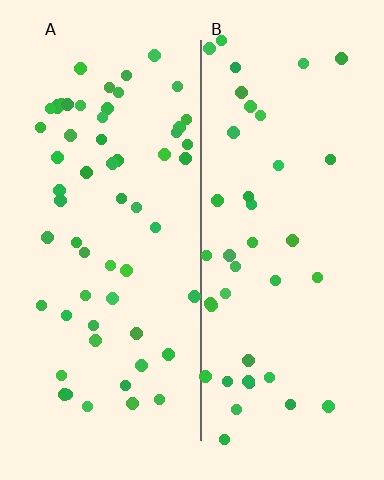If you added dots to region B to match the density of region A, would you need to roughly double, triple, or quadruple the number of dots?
Approximately double.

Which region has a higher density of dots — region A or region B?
A (the left).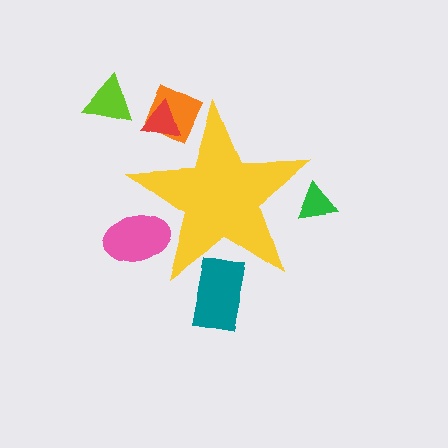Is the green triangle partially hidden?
Yes, the green triangle is partially hidden behind the yellow star.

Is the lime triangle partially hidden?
No, the lime triangle is fully visible.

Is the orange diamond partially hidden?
Yes, the orange diamond is partially hidden behind the yellow star.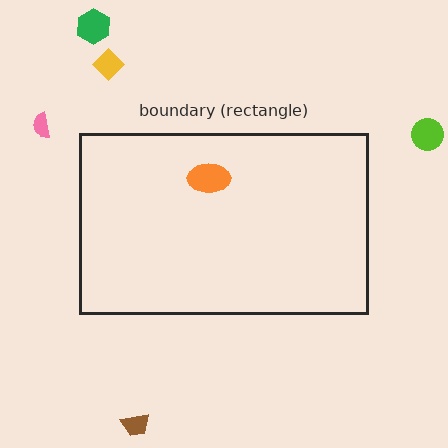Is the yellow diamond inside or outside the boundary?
Outside.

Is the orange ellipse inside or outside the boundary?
Inside.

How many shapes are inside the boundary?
1 inside, 5 outside.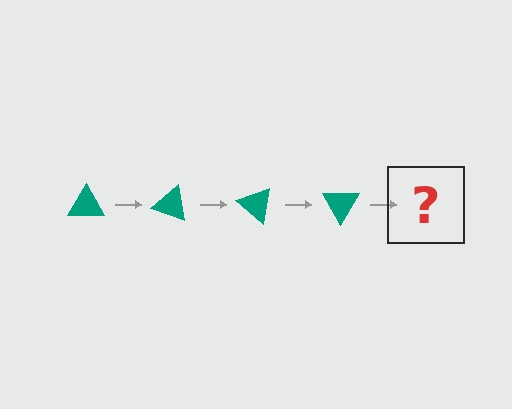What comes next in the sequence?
The next element should be a teal triangle rotated 80 degrees.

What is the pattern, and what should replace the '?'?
The pattern is that the triangle rotates 20 degrees each step. The '?' should be a teal triangle rotated 80 degrees.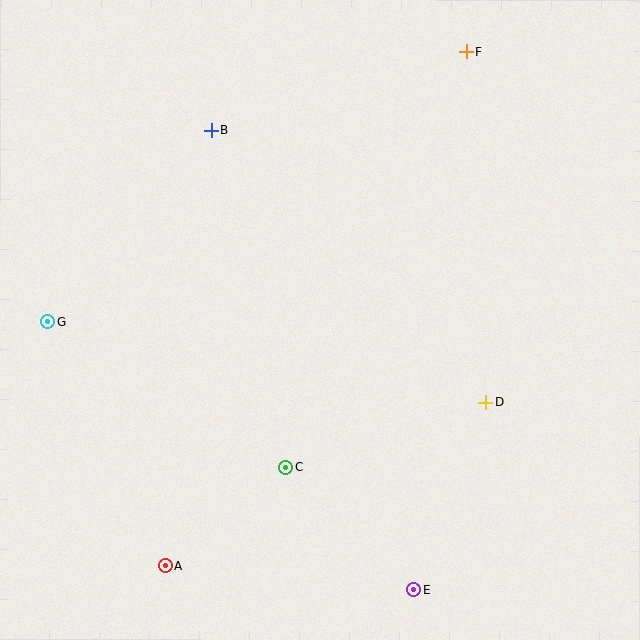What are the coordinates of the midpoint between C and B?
The midpoint between C and B is at (248, 299).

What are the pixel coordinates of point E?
Point E is at (414, 590).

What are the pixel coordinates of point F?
Point F is at (466, 51).